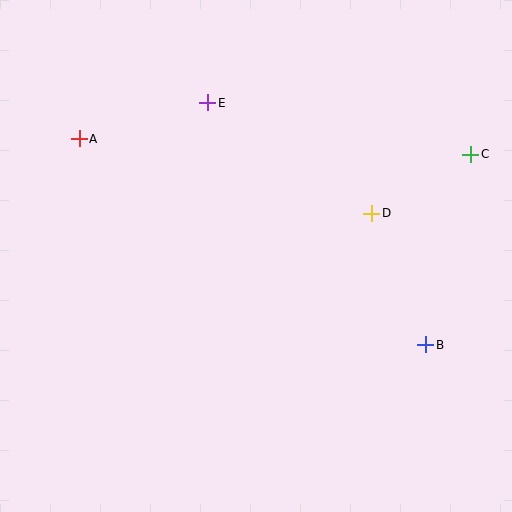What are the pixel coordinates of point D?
Point D is at (372, 213).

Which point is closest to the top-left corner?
Point A is closest to the top-left corner.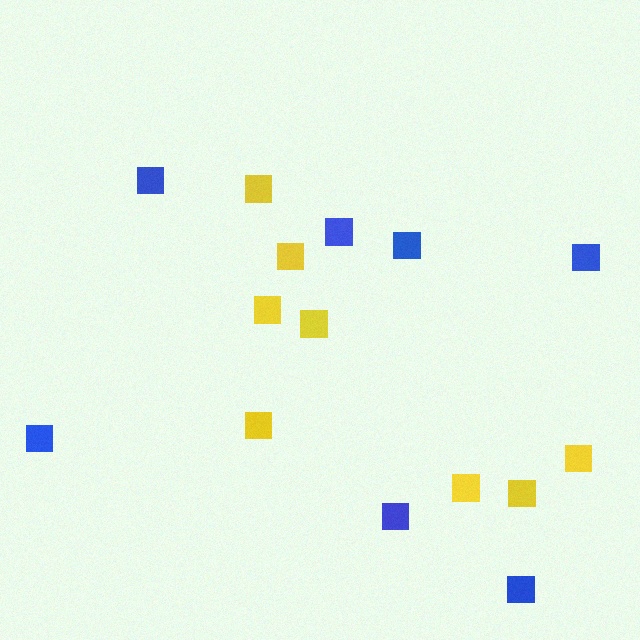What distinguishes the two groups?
There are 2 groups: one group of yellow squares (8) and one group of blue squares (7).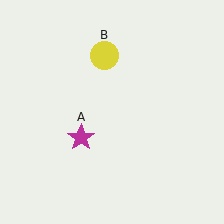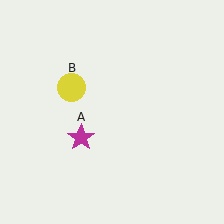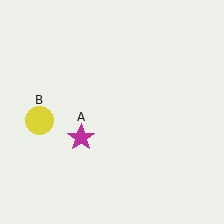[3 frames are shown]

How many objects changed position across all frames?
1 object changed position: yellow circle (object B).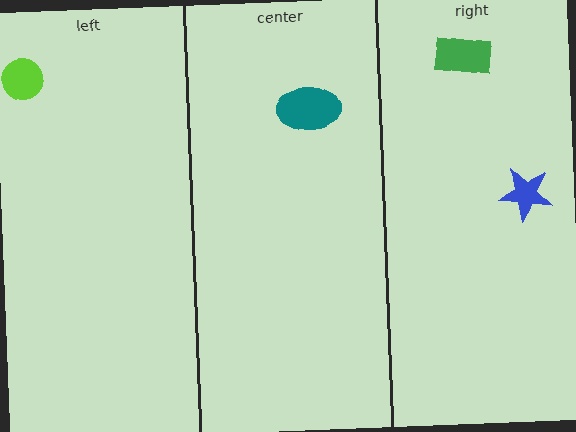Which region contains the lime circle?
The left region.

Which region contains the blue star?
The right region.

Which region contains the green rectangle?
The right region.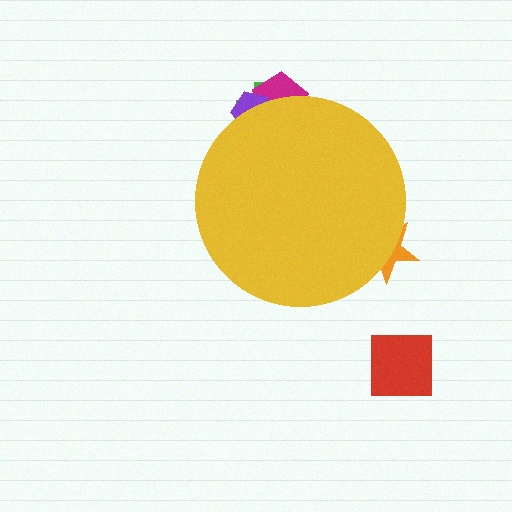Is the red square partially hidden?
No, the red square is fully visible.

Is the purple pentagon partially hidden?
Yes, the purple pentagon is partially hidden behind the yellow circle.